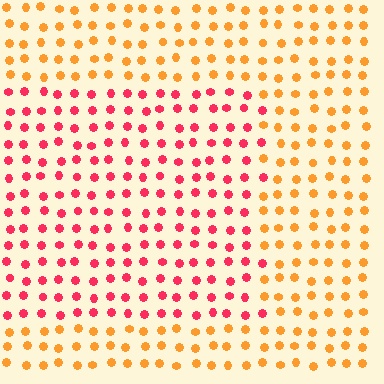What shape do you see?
I see a rectangle.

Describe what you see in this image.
The image is filled with small orange elements in a uniform arrangement. A rectangle-shaped region is visible where the elements are tinted to a slightly different hue, forming a subtle color boundary.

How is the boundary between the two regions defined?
The boundary is defined purely by a slight shift in hue (about 47 degrees). Spacing, size, and orientation are identical on both sides.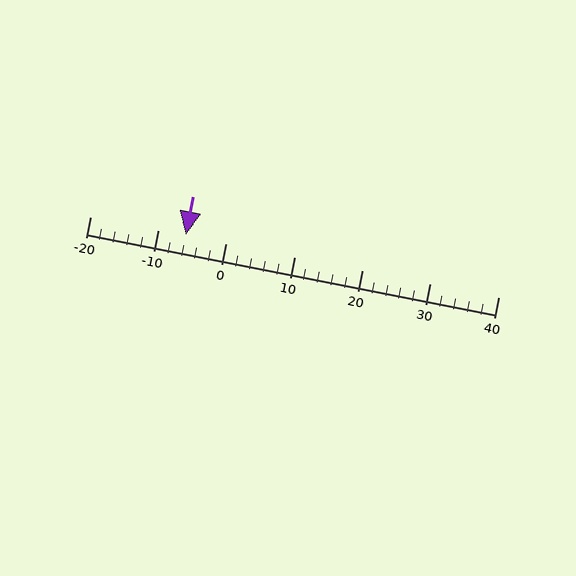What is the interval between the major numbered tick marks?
The major tick marks are spaced 10 units apart.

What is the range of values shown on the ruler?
The ruler shows values from -20 to 40.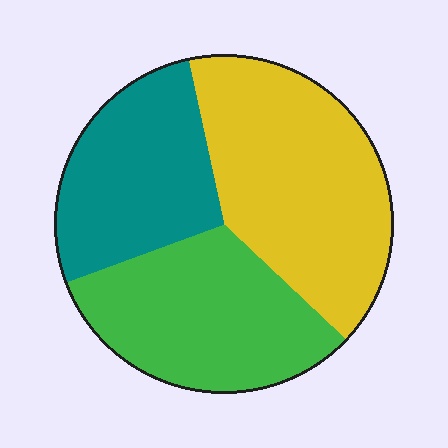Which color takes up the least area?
Teal, at roughly 25%.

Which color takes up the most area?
Yellow, at roughly 40%.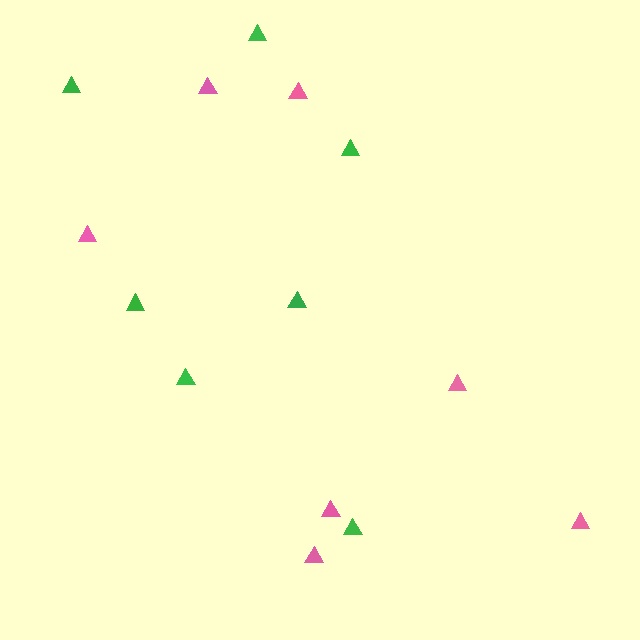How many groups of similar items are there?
There are 2 groups: one group of pink triangles (7) and one group of green triangles (7).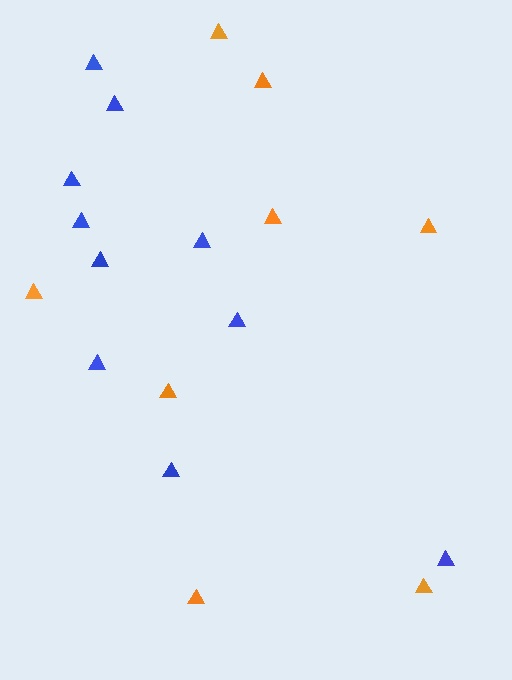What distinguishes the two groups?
There are 2 groups: one group of orange triangles (8) and one group of blue triangles (10).